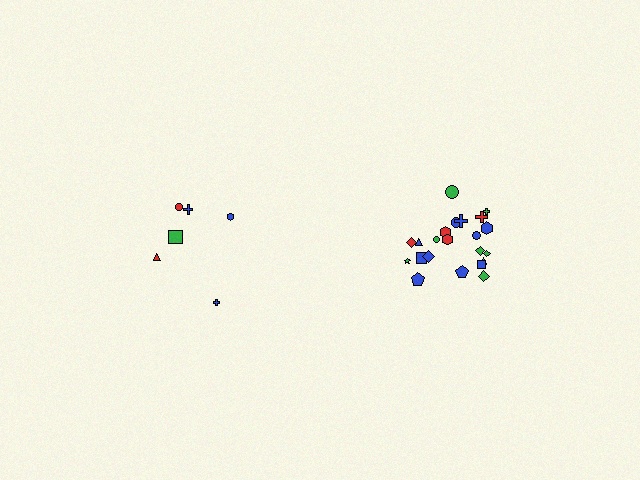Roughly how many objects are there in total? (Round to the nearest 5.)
Roughly 30 objects in total.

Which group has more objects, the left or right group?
The right group.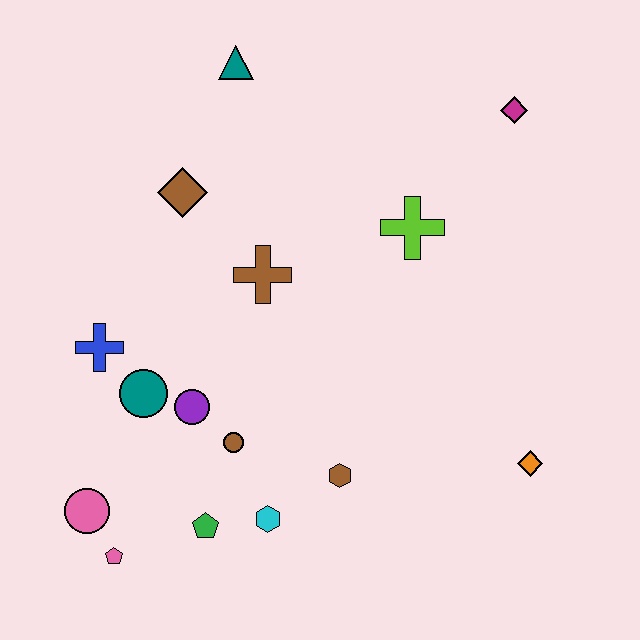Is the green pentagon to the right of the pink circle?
Yes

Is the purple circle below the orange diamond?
No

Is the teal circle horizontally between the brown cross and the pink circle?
Yes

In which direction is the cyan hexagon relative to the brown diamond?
The cyan hexagon is below the brown diamond.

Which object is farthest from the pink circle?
The magenta diamond is farthest from the pink circle.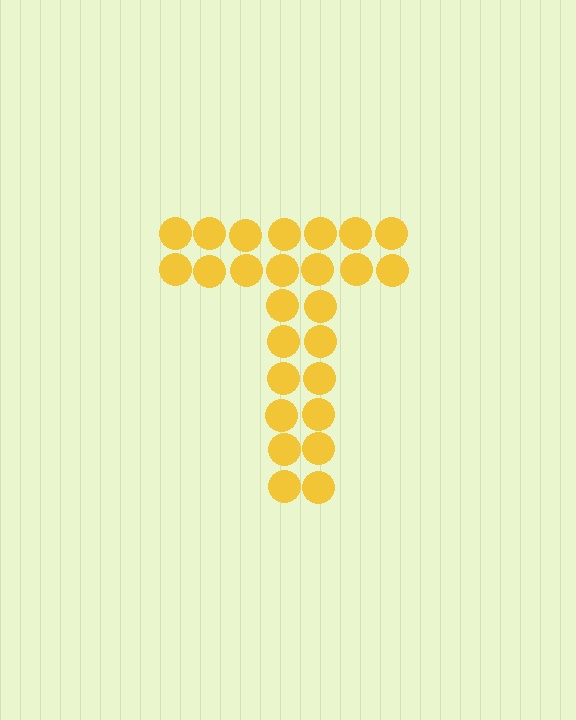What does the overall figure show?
The overall figure shows the letter T.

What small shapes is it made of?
It is made of small circles.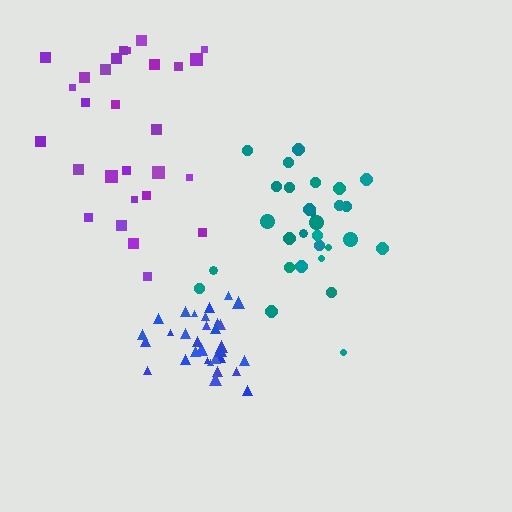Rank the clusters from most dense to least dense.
blue, teal, purple.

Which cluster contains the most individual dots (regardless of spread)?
Blue (31).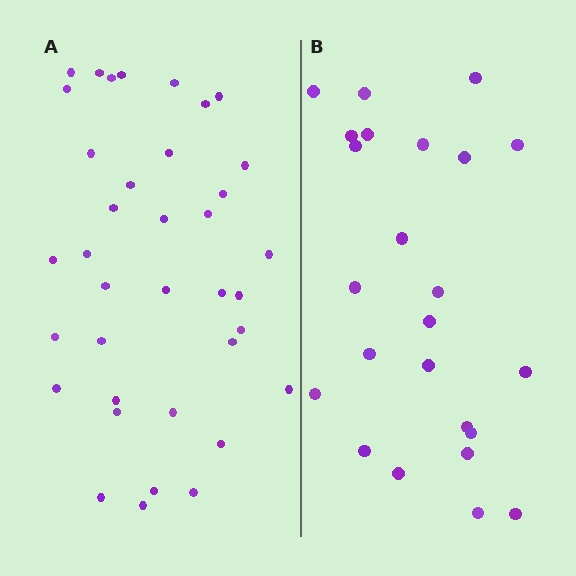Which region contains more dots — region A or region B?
Region A (the left region) has more dots.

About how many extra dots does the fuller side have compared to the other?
Region A has approximately 15 more dots than region B.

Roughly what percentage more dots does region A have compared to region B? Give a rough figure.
About 55% more.